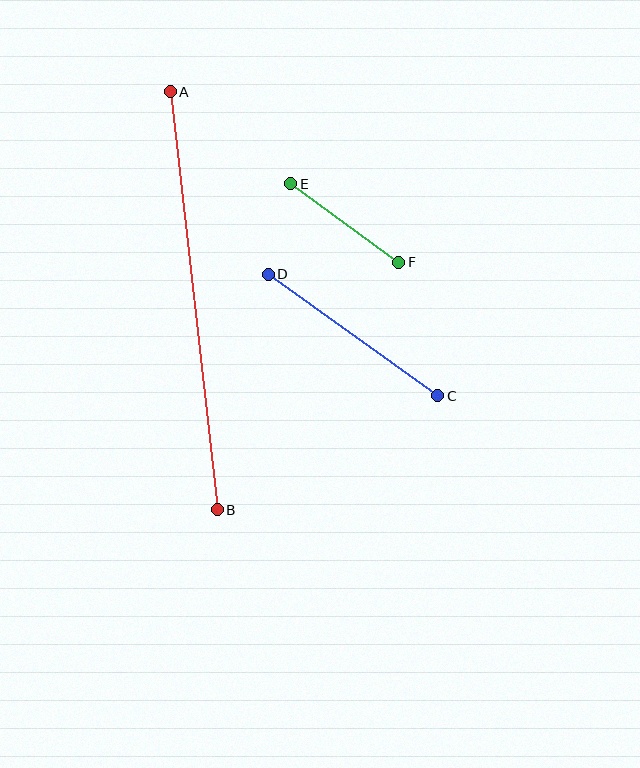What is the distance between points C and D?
The distance is approximately 209 pixels.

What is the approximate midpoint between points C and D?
The midpoint is at approximately (353, 335) pixels.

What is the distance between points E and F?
The distance is approximately 133 pixels.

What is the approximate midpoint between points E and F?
The midpoint is at approximately (345, 223) pixels.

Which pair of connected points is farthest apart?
Points A and B are farthest apart.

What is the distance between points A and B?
The distance is approximately 421 pixels.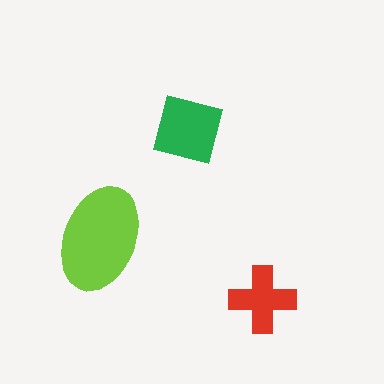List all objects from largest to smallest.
The lime ellipse, the green square, the red cross.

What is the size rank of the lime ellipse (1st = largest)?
1st.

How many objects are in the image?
There are 3 objects in the image.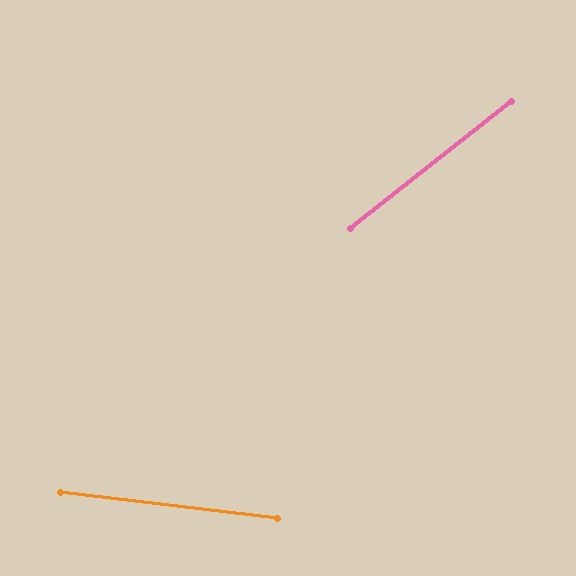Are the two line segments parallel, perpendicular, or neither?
Neither parallel nor perpendicular — they differ by about 45°.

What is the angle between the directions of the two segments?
Approximately 45 degrees.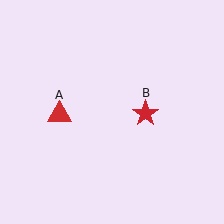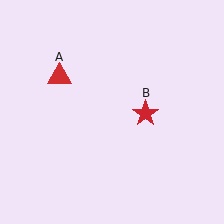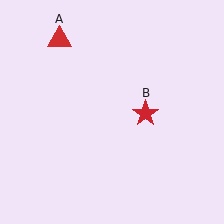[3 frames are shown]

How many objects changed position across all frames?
1 object changed position: red triangle (object A).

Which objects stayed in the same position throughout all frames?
Red star (object B) remained stationary.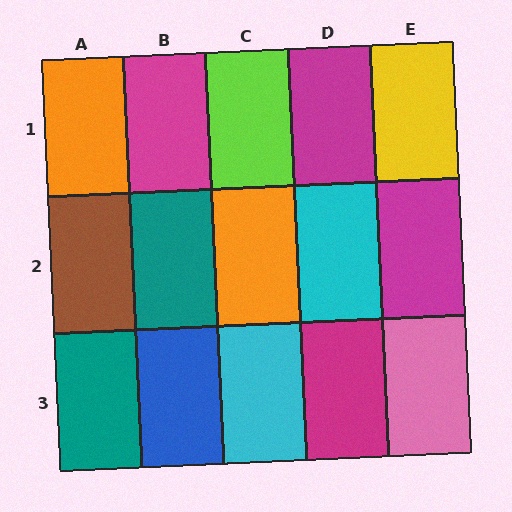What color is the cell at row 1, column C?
Lime.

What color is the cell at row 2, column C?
Orange.